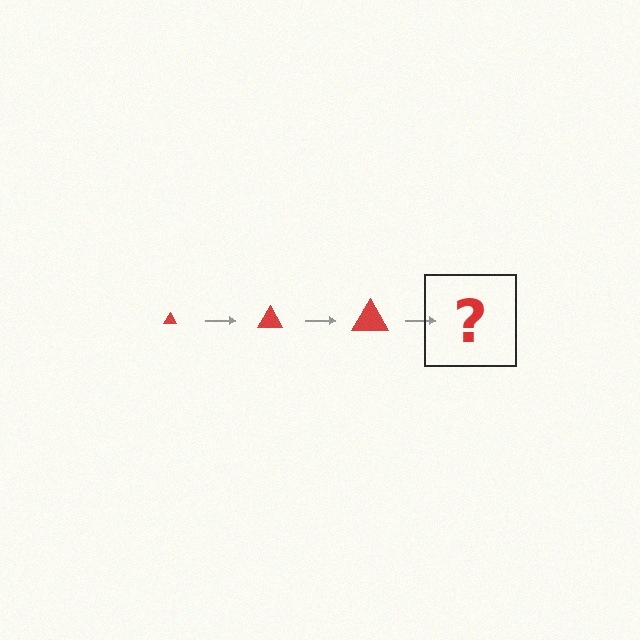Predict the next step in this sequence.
The next step is a red triangle, larger than the previous one.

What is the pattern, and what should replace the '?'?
The pattern is that the triangle gets progressively larger each step. The '?' should be a red triangle, larger than the previous one.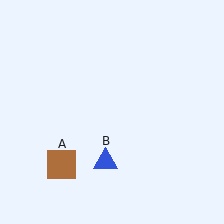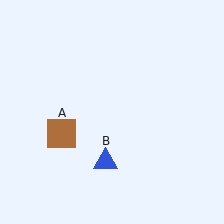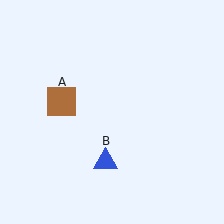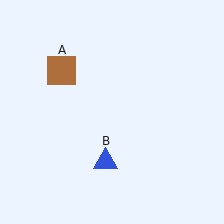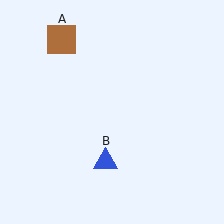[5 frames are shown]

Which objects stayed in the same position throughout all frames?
Blue triangle (object B) remained stationary.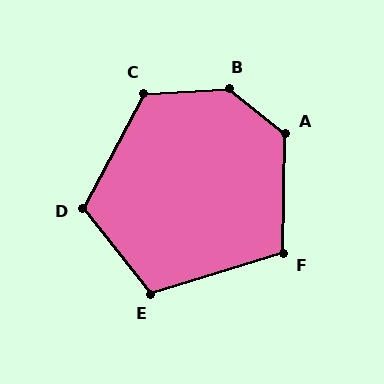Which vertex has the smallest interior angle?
F, at approximately 108 degrees.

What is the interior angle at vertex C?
Approximately 121 degrees (obtuse).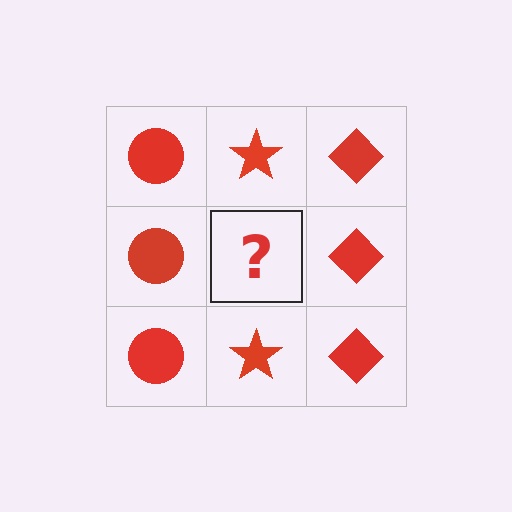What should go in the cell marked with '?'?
The missing cell should contain a red star.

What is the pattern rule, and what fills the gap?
The rule is that each column has a consistent shape. The gap should be filled with a red star.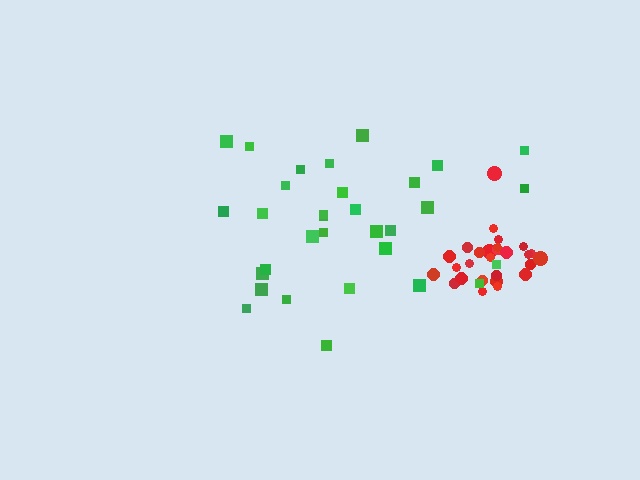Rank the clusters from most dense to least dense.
red, green.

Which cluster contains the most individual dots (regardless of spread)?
Green (32).